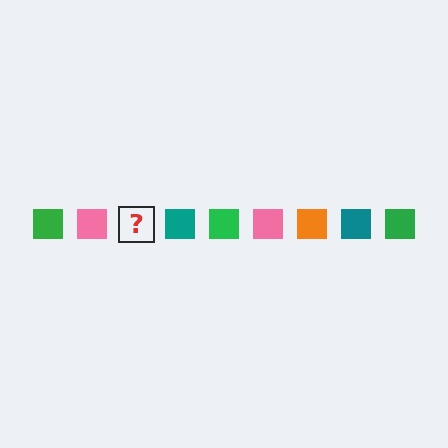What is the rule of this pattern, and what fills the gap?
The rule is that the pattern cycles through green, pink, orange, teal squares. The gap should be filled with an orange square.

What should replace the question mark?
The question mark should be replaced with an orange square.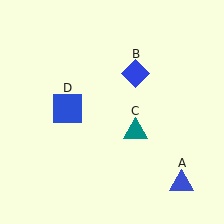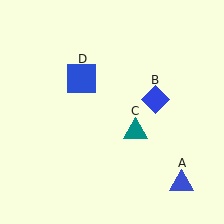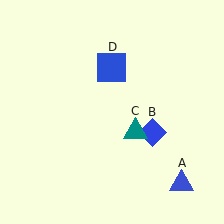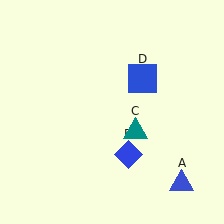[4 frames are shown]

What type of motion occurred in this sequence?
The blue diamond (object B), blue square (object D) rotated clockwise around the center of the scene.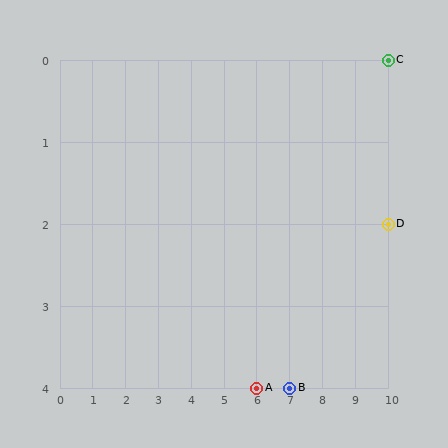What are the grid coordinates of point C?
Point C is at grid coordinates (10, 0).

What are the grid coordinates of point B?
Point B is at grid coordinates (7, 4).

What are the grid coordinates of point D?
Point D is at grid coordinates (10, 2).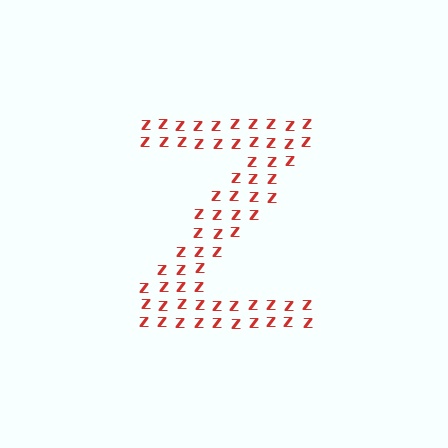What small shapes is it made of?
It is made of small letter Z's.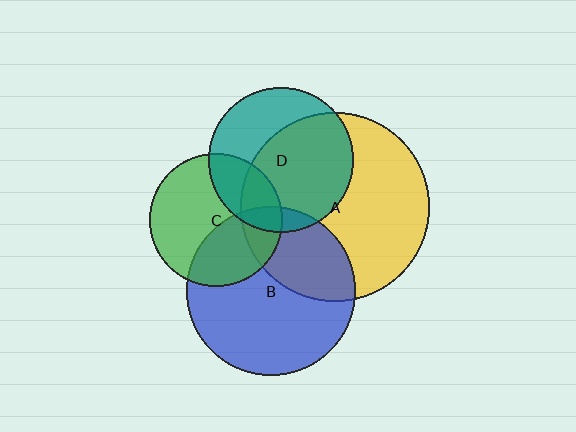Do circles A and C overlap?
Yes.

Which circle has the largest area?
Circle A (yellow).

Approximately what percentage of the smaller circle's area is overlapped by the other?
Approximately 20%.